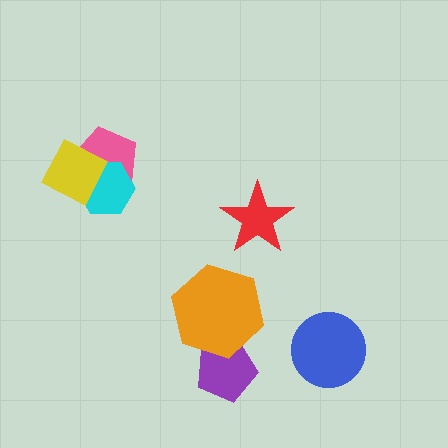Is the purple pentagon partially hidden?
Yes, it is partially covered by another shape.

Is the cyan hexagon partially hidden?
Yes, it is partially covered by another shape.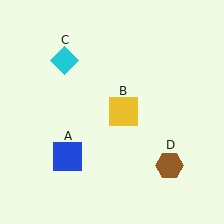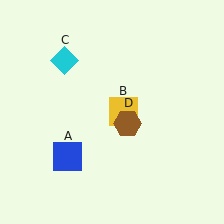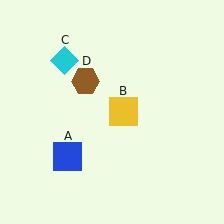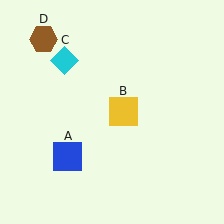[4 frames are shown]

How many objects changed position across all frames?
1 object changed position: brown hexagon (object D).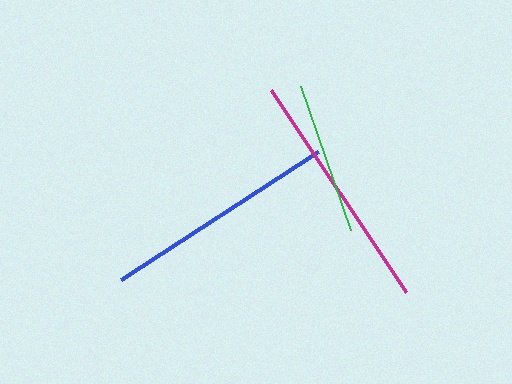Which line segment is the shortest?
The green line is the shortest at approximately 153 pixels.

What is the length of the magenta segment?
The magenta segment is approximately 243 pixels long.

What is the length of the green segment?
The green segment is approximately 153 pixels long.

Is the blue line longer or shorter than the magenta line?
The magenta line is longer than the blue line.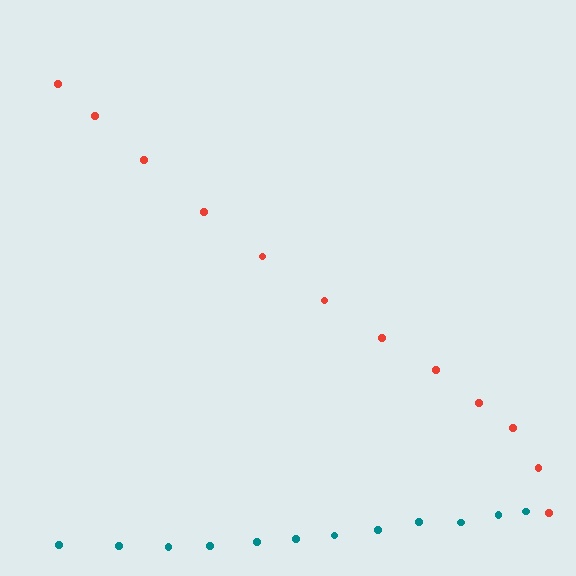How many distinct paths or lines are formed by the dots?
There are 2 distinct paths.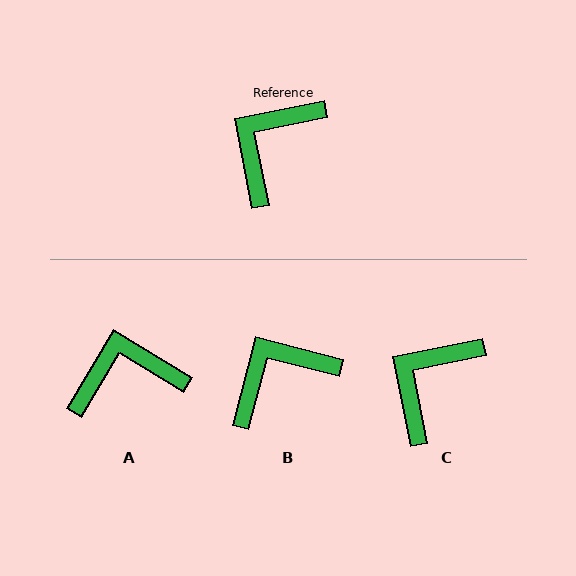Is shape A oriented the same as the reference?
No, it is off by about 42 degrees.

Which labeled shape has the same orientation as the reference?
C.